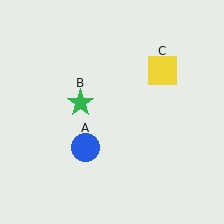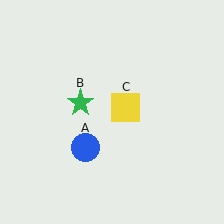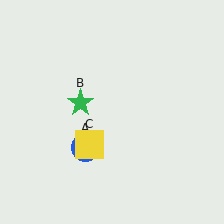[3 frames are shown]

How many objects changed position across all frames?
1 object changed position: yellow square (object C).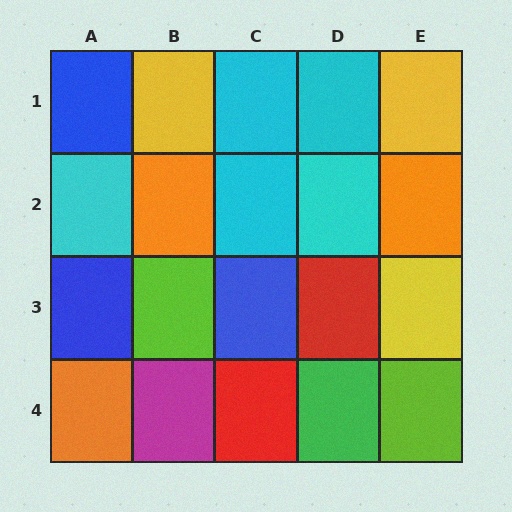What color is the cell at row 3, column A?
Blue.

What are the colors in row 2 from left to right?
Cyan, orange, cyan, cyan, orange.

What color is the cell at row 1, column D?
Cyan.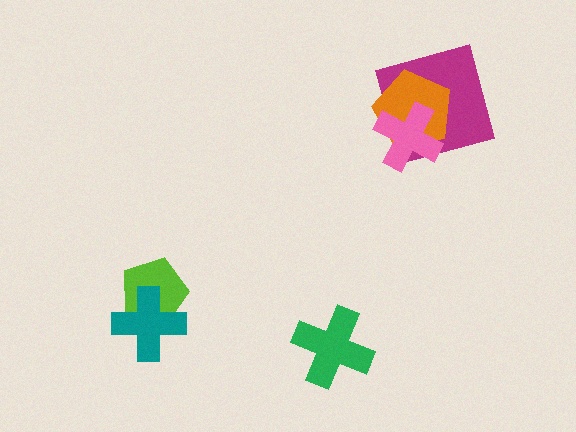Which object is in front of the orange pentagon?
The pink cross is in front of the orange pentagon.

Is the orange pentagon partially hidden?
Yes, it is partially covered by another shape.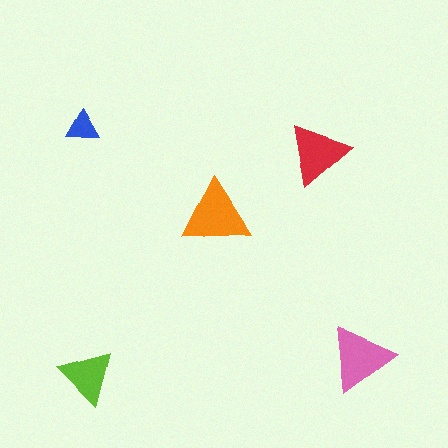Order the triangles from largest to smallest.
the orange one, the pink one, the red one, the lime one, the blue one.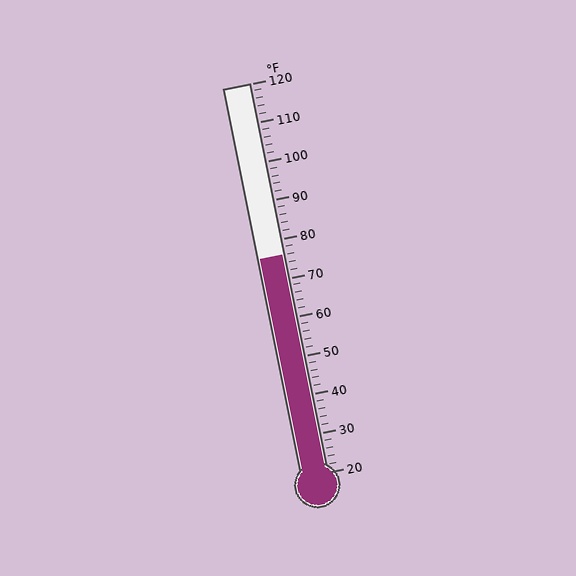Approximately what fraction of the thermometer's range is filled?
The thermometer is filled to approximately 55% of its range.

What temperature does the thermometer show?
The thermometer shows approximately 76°F.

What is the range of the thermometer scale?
The thermometer scale ranges from 20°F to 120°F.